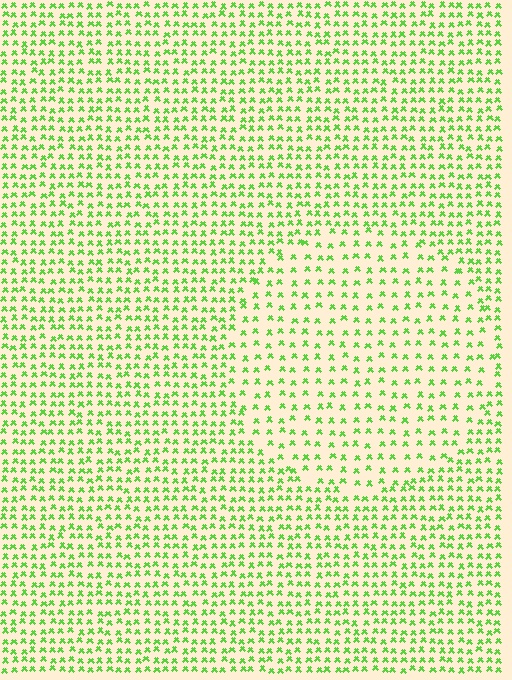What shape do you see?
I see a circle.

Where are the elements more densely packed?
The elements are more densely packed outside the circle boundary.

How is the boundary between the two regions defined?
The boundary is defined by a change in element density (approximately 1.7x ratio). All elements are the same color, size, and shape.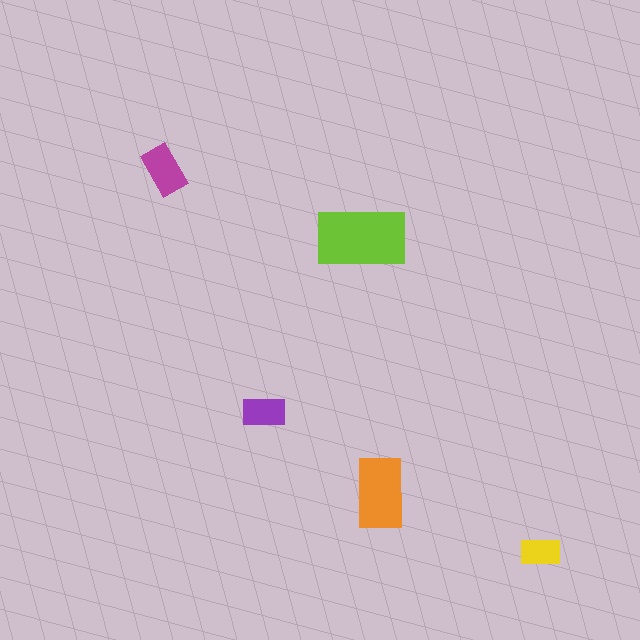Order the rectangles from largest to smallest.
the lime one, the orange one, the magenta one, the purple one, the yellow one.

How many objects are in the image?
There are 5 objects in the image.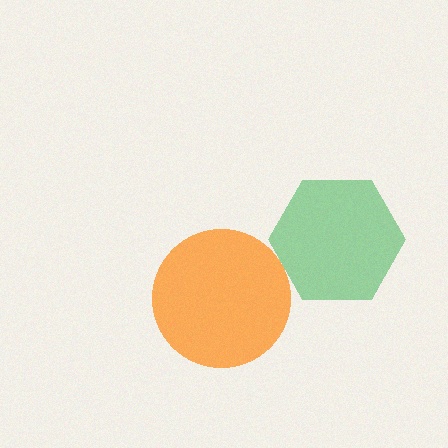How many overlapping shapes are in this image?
There are 2 overlapping shapes in the image.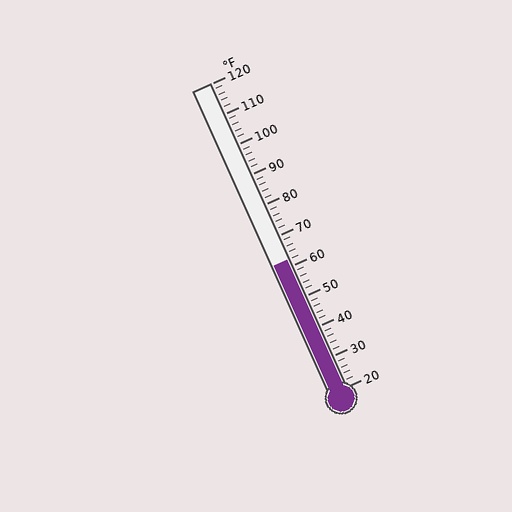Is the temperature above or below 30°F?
The temperature is above 30°F.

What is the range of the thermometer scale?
The thermometer scale ranges from 20°F to 120°F.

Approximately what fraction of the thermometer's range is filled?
The thermometer is filled to approximately 40% of its range.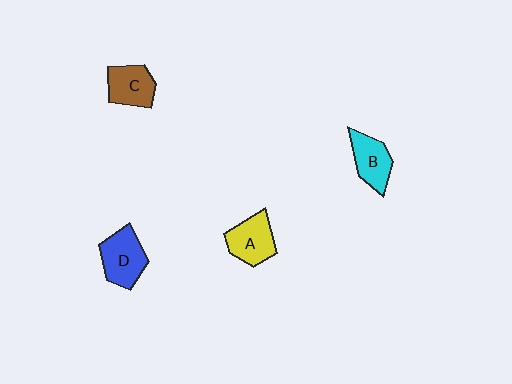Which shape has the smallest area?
Shape B (cyan).